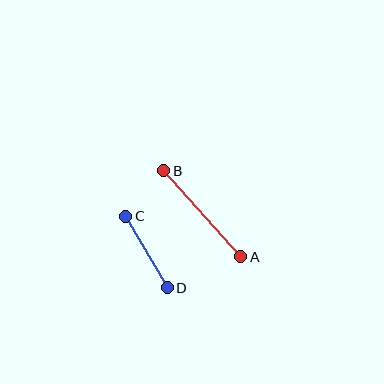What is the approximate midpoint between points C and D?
The midpoint is at approximately (146, 252) pixels.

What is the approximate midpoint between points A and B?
The midpoint is at approximately (202, 214) pixels.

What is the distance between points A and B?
The distance is approximately 115 pixels.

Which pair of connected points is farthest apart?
Points A and B are farthest apart.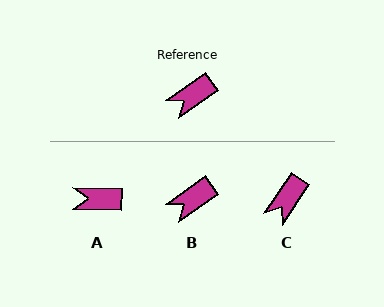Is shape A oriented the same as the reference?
No, it is off by about 36 degrees.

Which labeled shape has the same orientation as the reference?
B.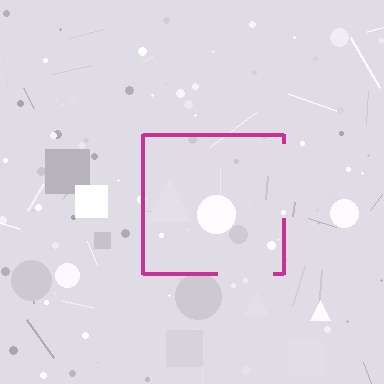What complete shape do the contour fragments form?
The contour fragments form a square.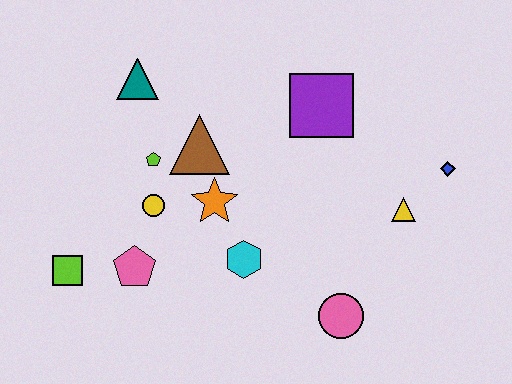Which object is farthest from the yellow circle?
The blue diamond is farthest from the yellow circle.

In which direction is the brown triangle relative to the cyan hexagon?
The brown triangle is above the cyan hexagon.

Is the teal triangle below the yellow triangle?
No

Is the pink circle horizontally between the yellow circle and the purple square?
No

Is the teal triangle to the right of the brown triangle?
No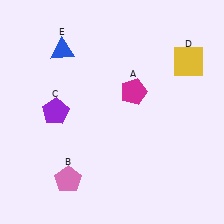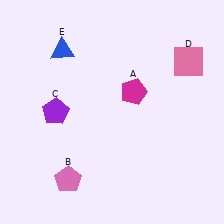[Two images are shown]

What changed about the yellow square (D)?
In Image 1, D is yellow. In Image 2, it changed to pink.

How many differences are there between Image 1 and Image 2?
There is 1 difference between the two images.